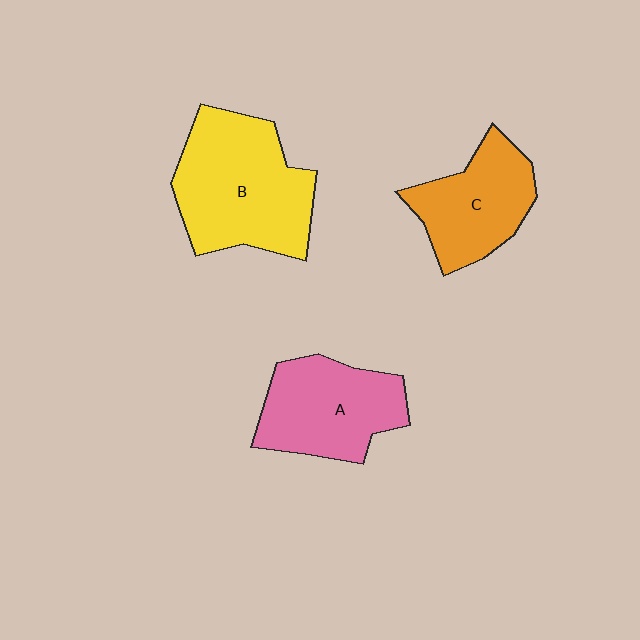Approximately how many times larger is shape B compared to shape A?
Approximately 1.3 times.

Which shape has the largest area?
Shape B (yellow).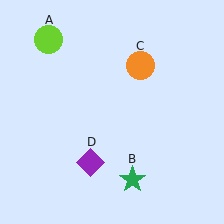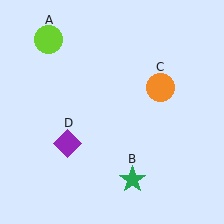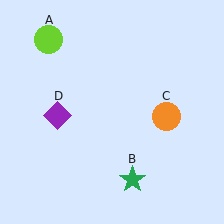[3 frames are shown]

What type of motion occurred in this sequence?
The orange circle (object C), purple diamond (object D) rotated clockwise around the center of the scene.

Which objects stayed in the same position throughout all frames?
Lime circle (object A) and green star (object B) remained stationary.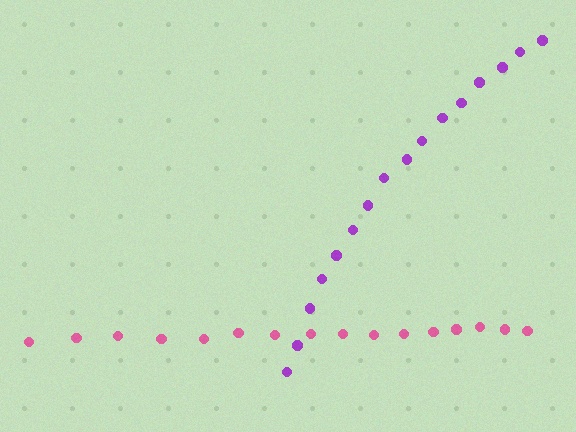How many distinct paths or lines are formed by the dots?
There are 2 distinct paths.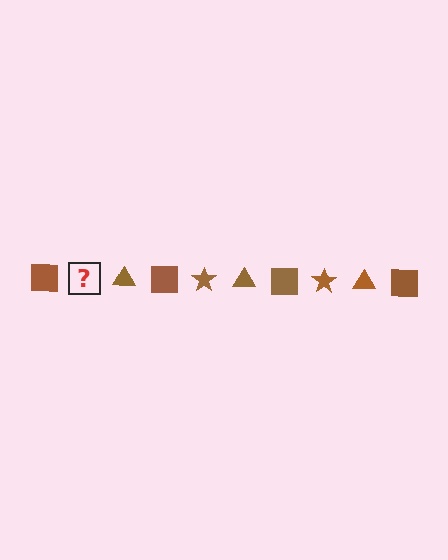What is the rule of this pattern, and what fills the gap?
The rule is that the pattern cycles through square, star, triangle shapes in brown. The gap should be filled with a brown star.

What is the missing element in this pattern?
The missing element is a brown star.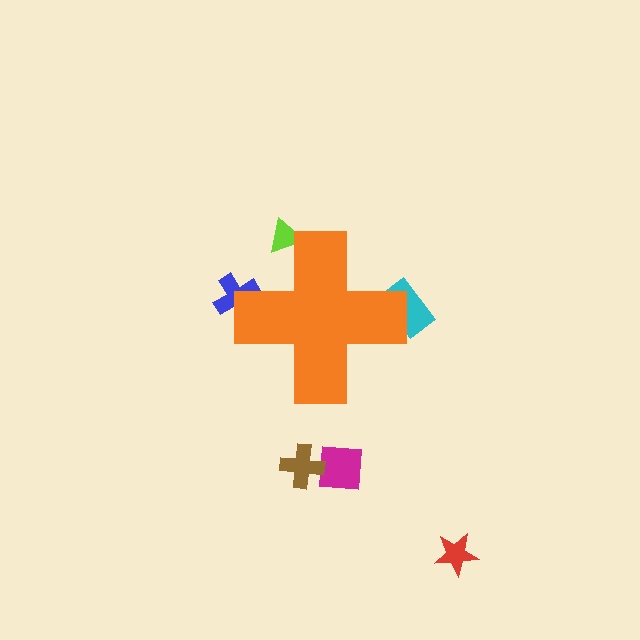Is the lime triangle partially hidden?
Yes, the lime triangle is partially hidden behind the orange cross.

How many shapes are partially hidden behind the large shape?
3 shapes are partially hidden.